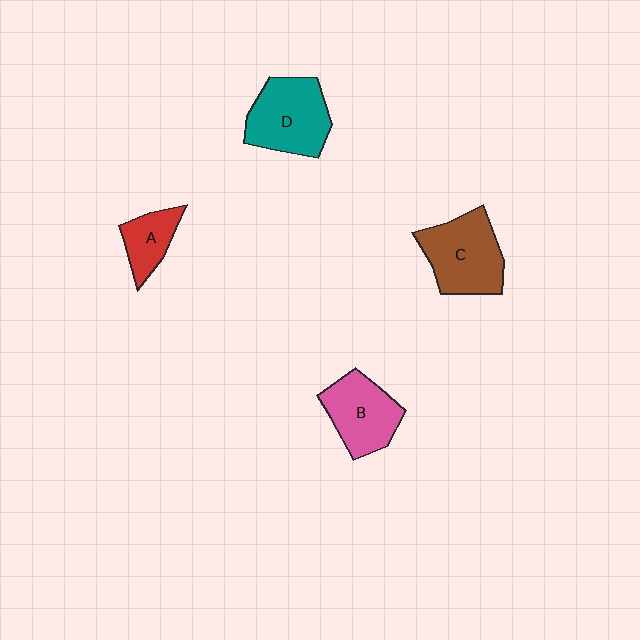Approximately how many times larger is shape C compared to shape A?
Approximately 1.9 times.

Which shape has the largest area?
Shape C (brown).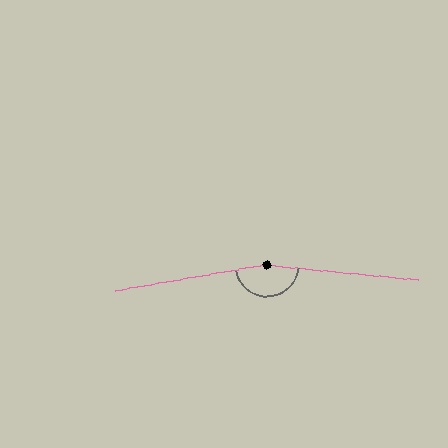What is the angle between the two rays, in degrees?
Approximately 164 degrees.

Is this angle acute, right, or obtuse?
It is obtuse.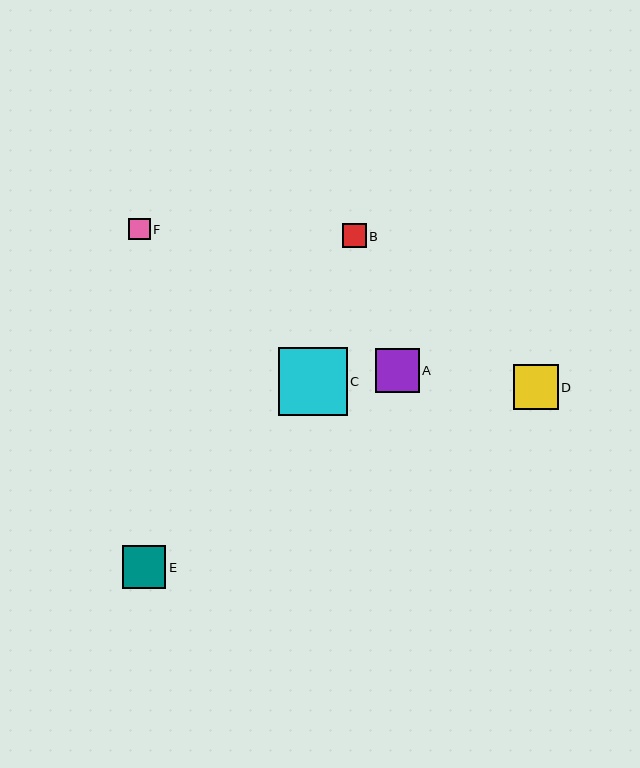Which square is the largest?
Square C is the largest with a size of approximately 68 pixels.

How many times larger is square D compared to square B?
Square D is approximately 1.9 times the size of square B.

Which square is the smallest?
Square F is the smallest with a size of approximately 22 pixels.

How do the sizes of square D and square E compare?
Square D and square E are approximately the same size.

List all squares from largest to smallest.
From largest to smallest: C, D, A, E, B, F.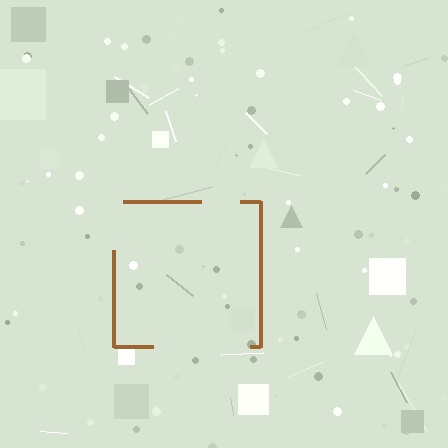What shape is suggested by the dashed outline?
The dashed outline suggests a square.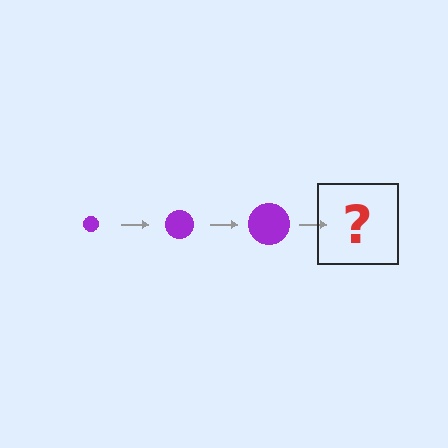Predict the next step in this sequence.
The next step is a purple circle, larger than the previous one.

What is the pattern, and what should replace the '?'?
The pattern is that the circle gets progressively larger each step. The '?' should be a purple circle, larger than the previous one.